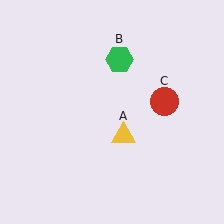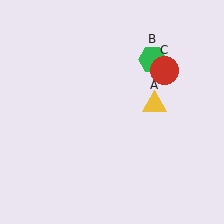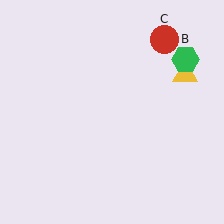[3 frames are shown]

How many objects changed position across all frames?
3 objects changed position: yellow triangle (object A), green hexagon (object B), red circle (object C).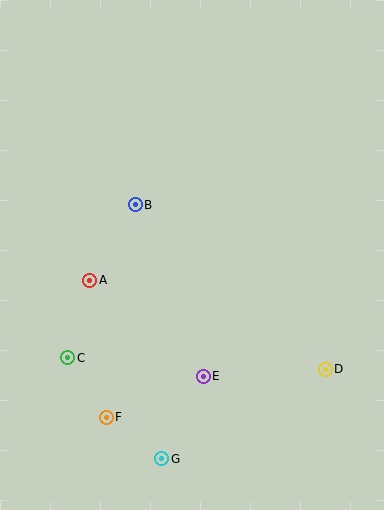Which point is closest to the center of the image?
Point B at (135, 205) is closest to the center.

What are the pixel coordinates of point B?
Point B is at (135, 205).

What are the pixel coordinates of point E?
Point E is at (203, 376).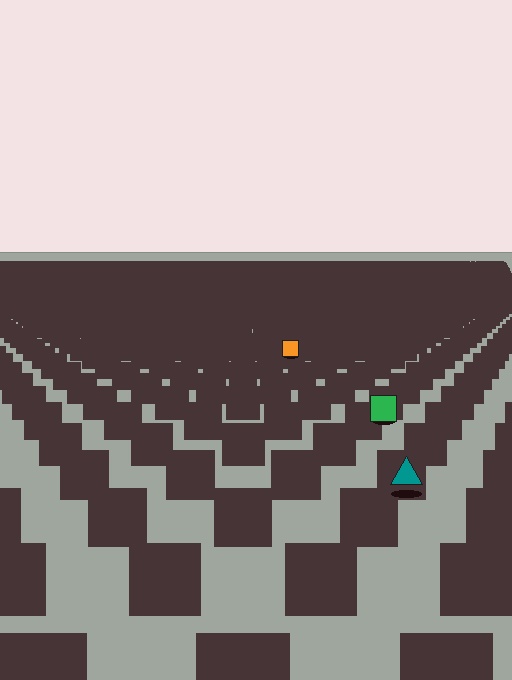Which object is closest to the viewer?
The teal triangle is closest. The texture marks near it are larger and more spread out.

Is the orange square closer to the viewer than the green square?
No. The green square is closer — you can tell from the texture gradient: the ground texture is coarser near it.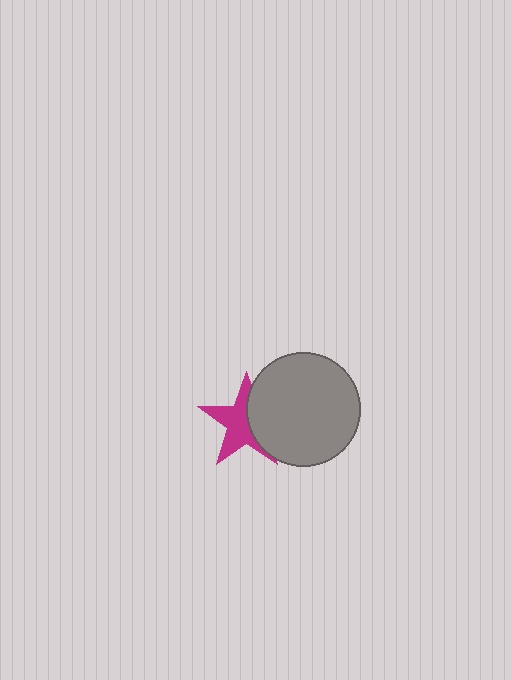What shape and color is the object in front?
The object in front is a gray circle.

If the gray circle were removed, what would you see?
You would see the complete magenta star.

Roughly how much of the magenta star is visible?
About half of it is visible (roughly 59%).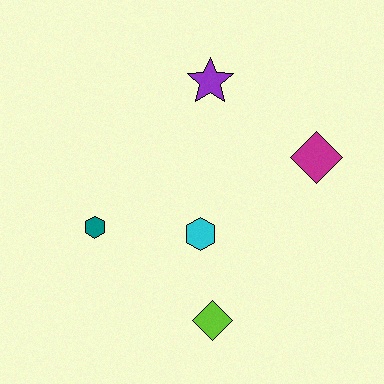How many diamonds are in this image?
There are 2 diamonds.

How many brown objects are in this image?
There are no brown objects.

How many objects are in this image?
There are 5 objects.